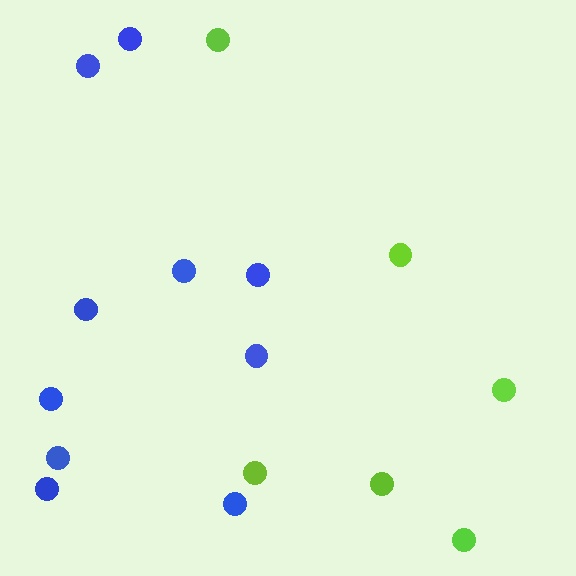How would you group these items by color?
There are 2 groups: one group of blue circles (10) and one group of lime circles (6).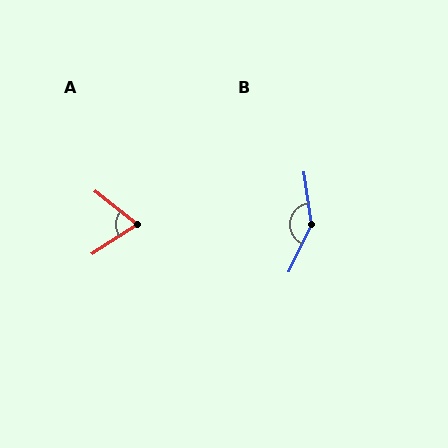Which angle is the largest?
B, at approximately 146 degrees.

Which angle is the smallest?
A, at approximately 71 degrees.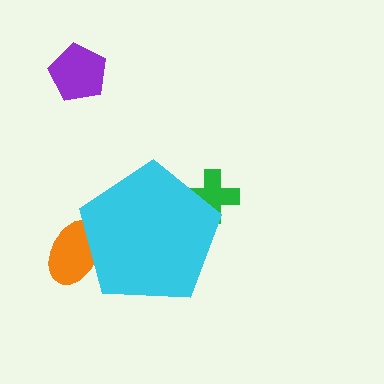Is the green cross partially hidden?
Yes, the green cross is partially hidden behind the cyan pentagon.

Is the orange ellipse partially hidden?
Yes, the orange ellipse is partially hidden behind the cyan pentagon.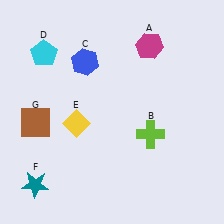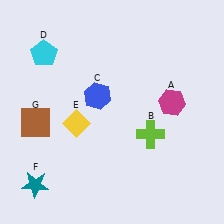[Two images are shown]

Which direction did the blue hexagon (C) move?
The blue hexagon (C) moved down.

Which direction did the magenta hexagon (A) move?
The magenta hexagon (A) moved down.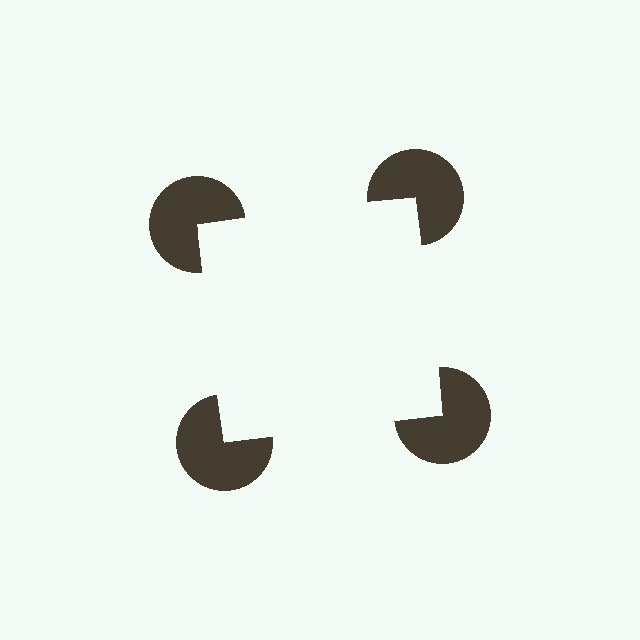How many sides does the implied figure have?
4 sides.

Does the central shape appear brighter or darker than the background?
It typically appears slightly brighter than the background, even though no actual brightness change is drawn.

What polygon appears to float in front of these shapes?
An illusory square — its edges are inferred from the aligned wedge cuts in the pac-man discs, not physically drawn.